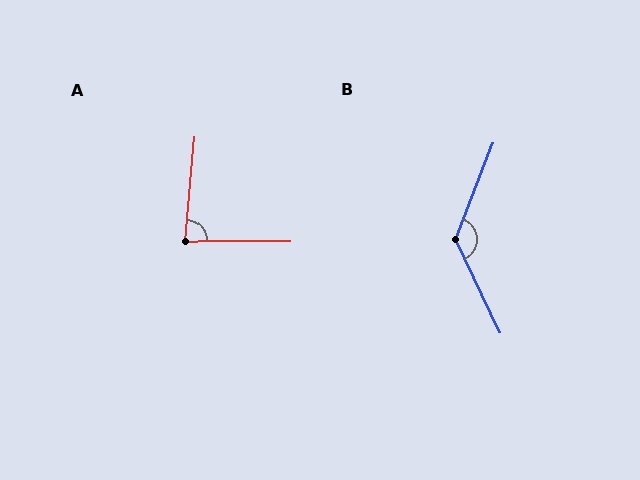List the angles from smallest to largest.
A (85°), B (134°).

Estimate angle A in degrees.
Approximately 85 degrees.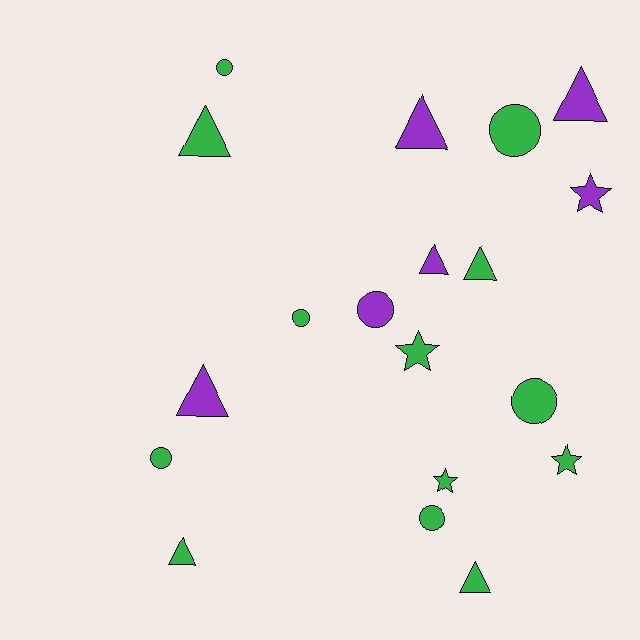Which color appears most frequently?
Green, with 13 objects.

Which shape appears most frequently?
Triangle, with 8 objects.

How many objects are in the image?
There are 19 objects.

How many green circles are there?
There are 6 green circles.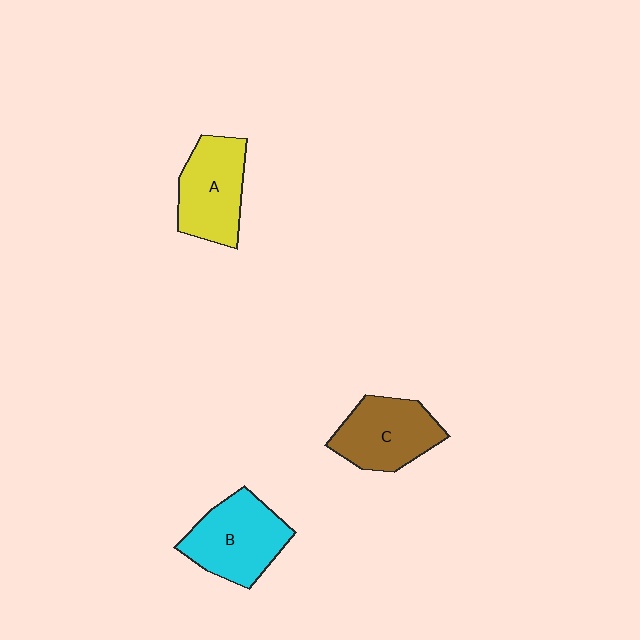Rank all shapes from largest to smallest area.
From largest to smallest: B (cyan), A (yellow), C (brown).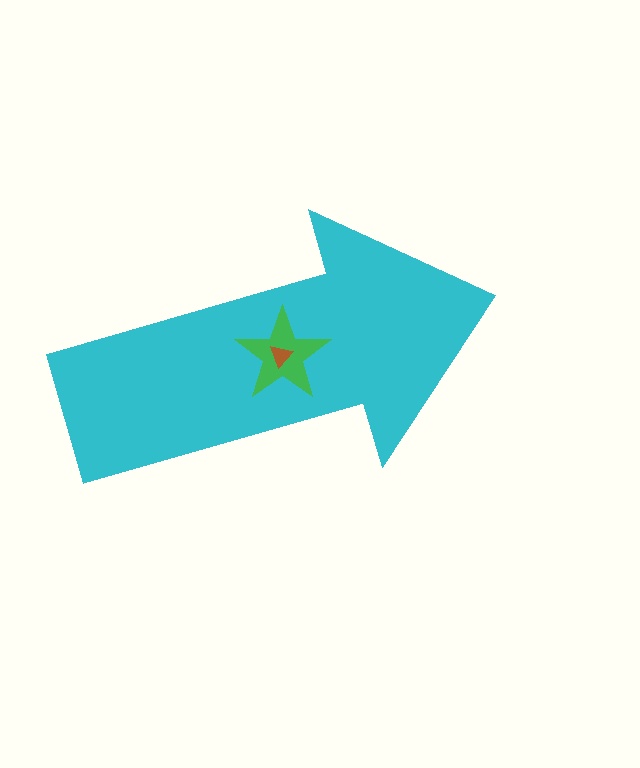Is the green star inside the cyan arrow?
Yes.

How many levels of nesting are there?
3.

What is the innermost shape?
The brown triangle.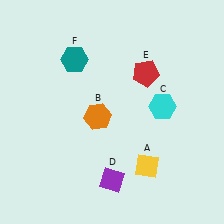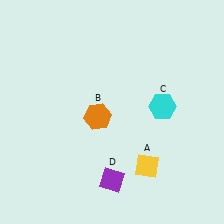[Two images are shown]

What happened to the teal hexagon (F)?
The teal hexagon (F) was removed in Image 2. It was in the top-left area of Image 1.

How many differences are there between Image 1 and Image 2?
There are 2 differences between the two images.